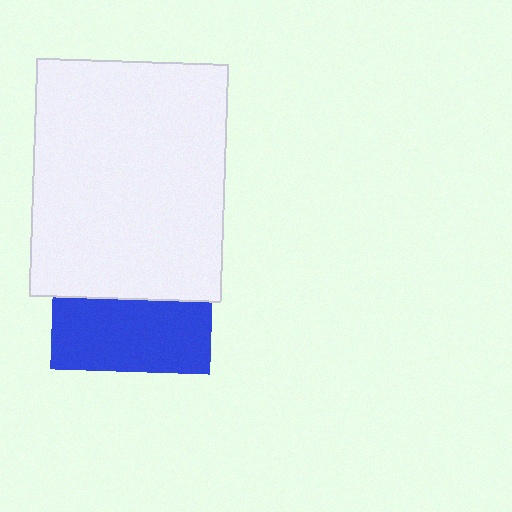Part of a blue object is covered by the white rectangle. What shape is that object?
It is a square.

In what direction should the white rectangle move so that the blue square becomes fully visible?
The white rectangle should move up. That is the shortest direction to clear the overlap and leave the blue square fully visible.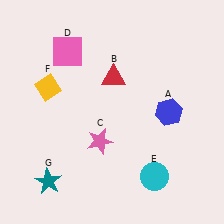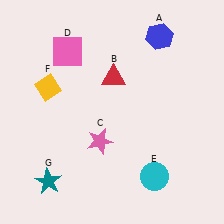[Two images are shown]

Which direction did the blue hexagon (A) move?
The blue hexagon (A) moved up.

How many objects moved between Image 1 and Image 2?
1 object moved between the two images.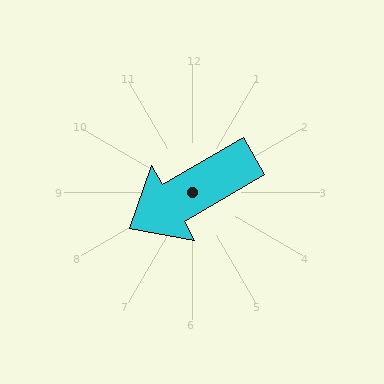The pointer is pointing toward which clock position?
Roughly 8 o'clock.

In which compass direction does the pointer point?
Southwest.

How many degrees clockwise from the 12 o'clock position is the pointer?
Approximately 240 degrees.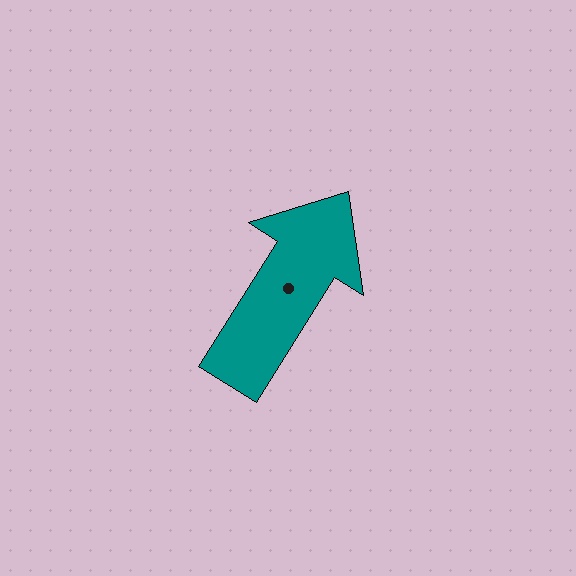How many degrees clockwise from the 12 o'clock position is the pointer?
Approximately 32 degrees.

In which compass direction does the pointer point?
Northeast.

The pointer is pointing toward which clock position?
Roughly 1 o'clock.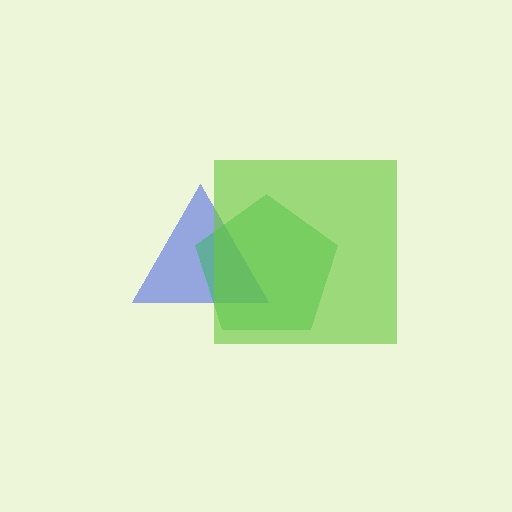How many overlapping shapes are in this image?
There are 3 overlapping shapes in the image.